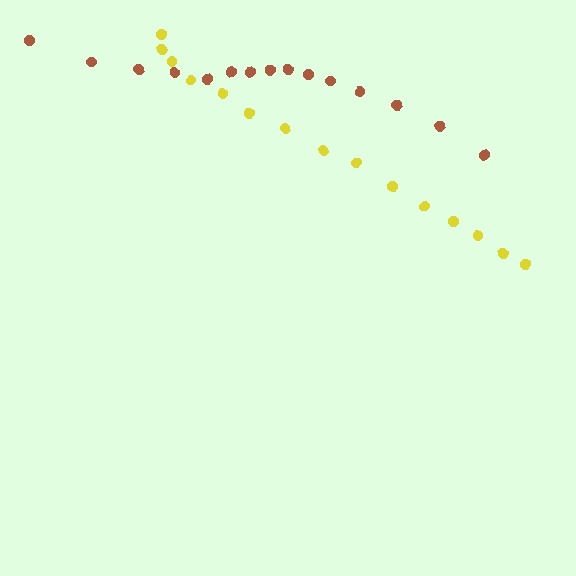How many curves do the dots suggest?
There are 2 distinct paths.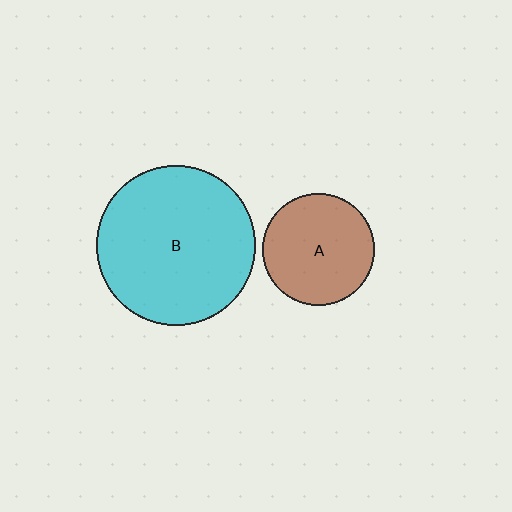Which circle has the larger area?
Circle B (cyan).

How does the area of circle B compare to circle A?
Approximately 2.0 times.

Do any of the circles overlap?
No, none of the circles overlap.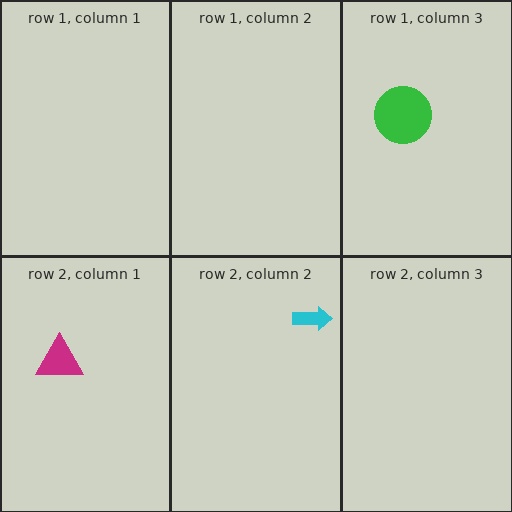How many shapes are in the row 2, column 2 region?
1.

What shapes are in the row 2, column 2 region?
The cyan arrow.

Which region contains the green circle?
The row 1, column 3 region.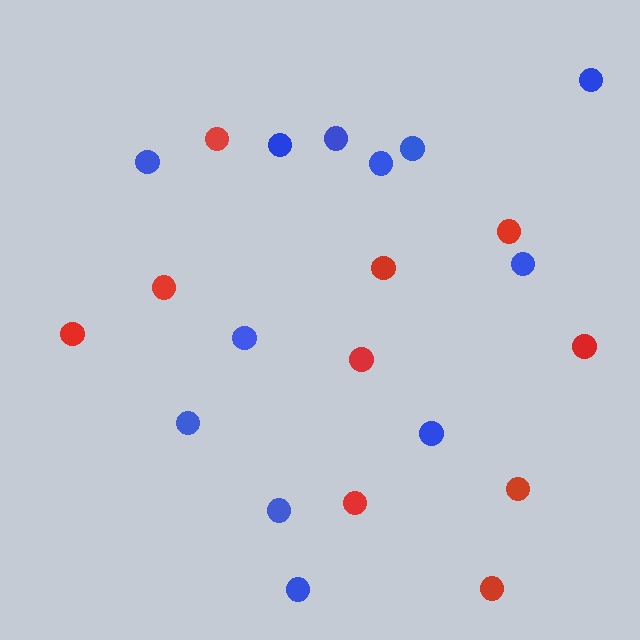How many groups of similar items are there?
There are 2 groups: one group of red circles (10) and one group of blue circles (12).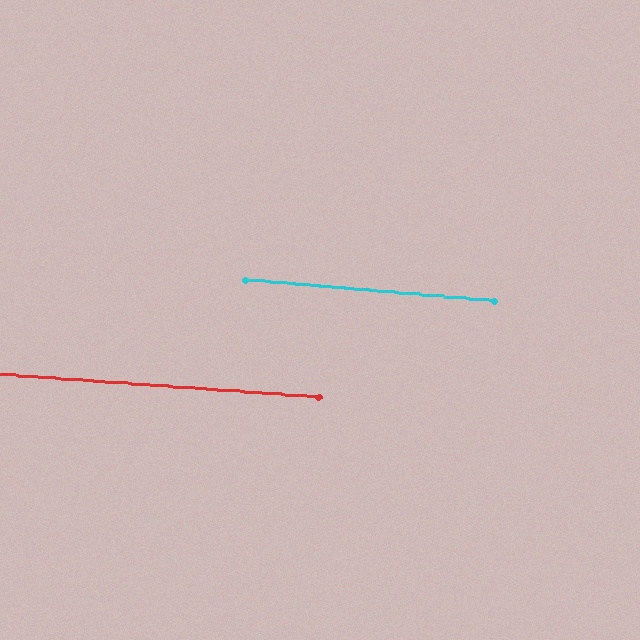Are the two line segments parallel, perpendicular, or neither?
Parallel — their directions differ by only 0.8°.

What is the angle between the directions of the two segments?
Approximately 1 degree.